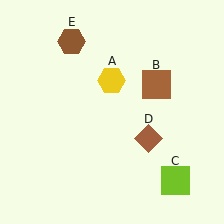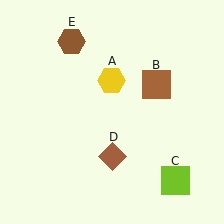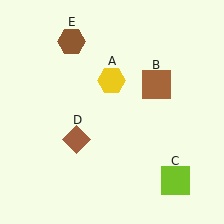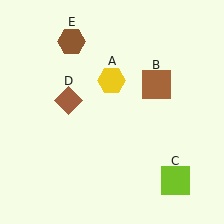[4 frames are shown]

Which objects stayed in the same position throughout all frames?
Yellow hexagon (object A) and brown square (object B) and lime square (object C) and brown hexagon (object E) remained stationary.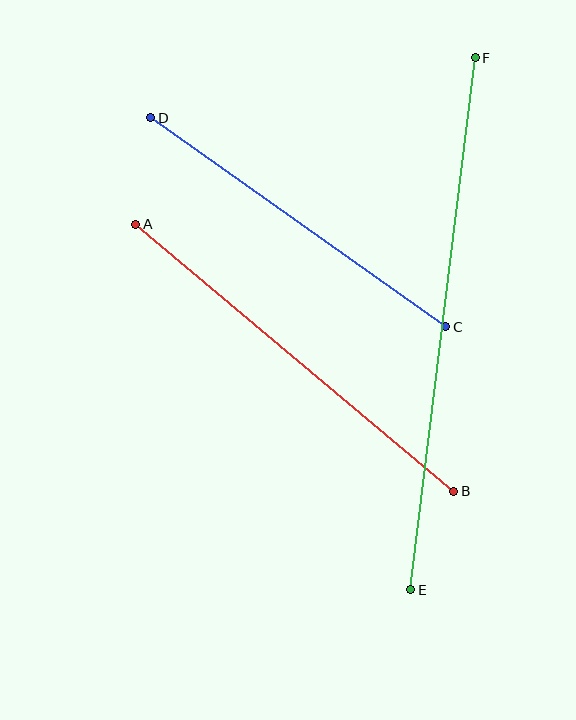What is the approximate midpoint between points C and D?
The midpoint is at approximately (298, 222) pixels.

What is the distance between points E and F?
The distance is approximately 536 pixels.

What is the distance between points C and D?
The distance is approximately 362 pixels.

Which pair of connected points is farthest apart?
Points E and F are farthest apart.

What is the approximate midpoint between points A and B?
The midpoint is at approximately (295, 358) pixels.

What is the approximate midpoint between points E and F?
The midpoint is at approximately (443, 324) pixels.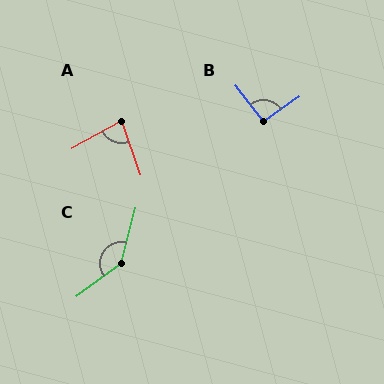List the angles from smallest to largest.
A (81°), B (93°), C (141°).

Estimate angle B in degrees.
Approximately 93 degrees.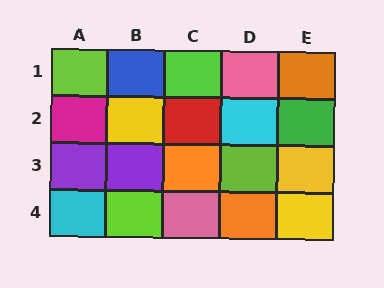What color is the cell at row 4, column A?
Cyan.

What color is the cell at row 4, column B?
Lime.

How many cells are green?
1 cell is green.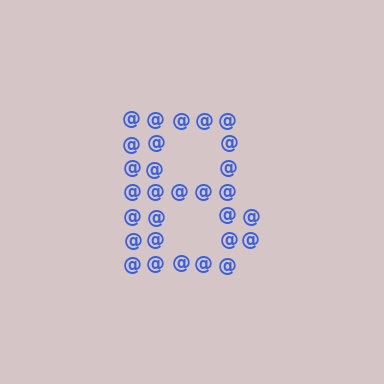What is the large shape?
The large shape is the letter B.